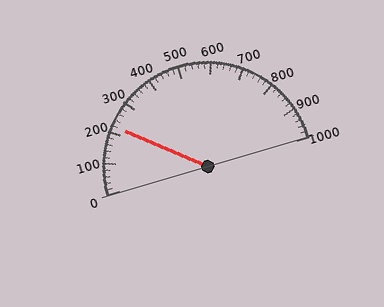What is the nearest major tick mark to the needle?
The nearest major tick mark is 200.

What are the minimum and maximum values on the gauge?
The gauge ranges from 0 to 1000.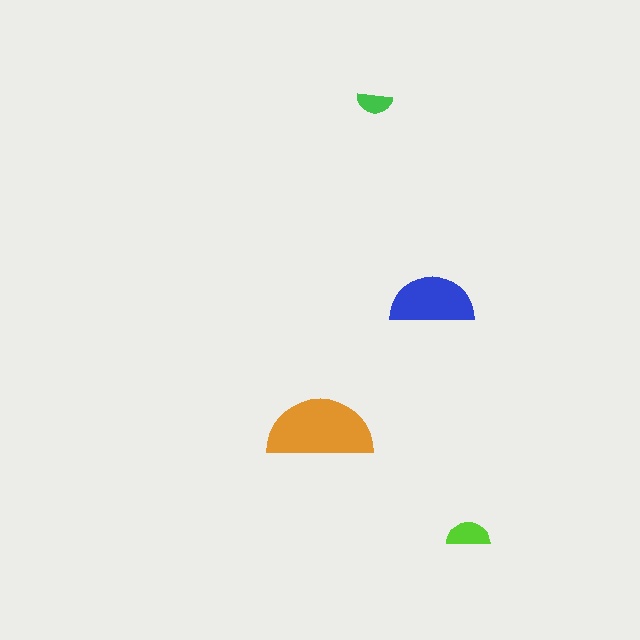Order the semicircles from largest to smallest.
the orange one, the blue one, the lime one, the green one.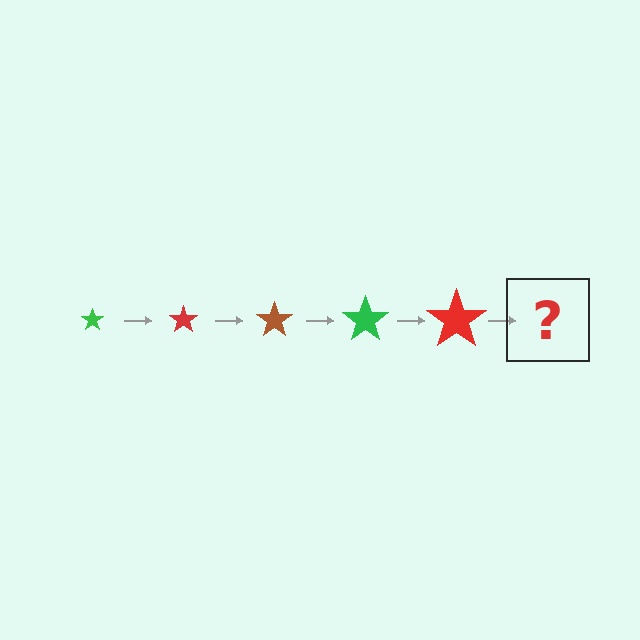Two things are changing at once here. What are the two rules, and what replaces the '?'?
The two rules are that the star grows larger each step and the color cycles through green, red, and brown. The '?' should be a brown star, larger than the previous one.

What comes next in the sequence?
The next element should be a brown star, larger than the previous one.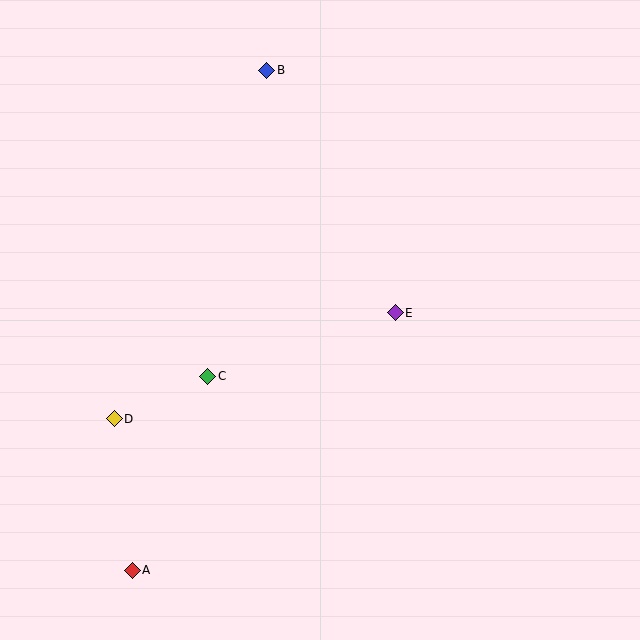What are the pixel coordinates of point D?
Point D is at (114, 419).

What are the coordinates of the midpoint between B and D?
The midpoint between B and D is at (191, 244).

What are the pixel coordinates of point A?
Point A is at (132, 570).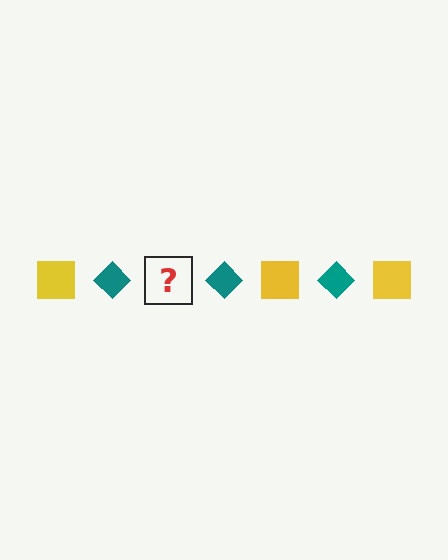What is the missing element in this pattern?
The missing element is a yellow square.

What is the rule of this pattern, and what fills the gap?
The rule is that the pattern alternates between yellow square and teal diamond. The gap should be filled with a yellow square.